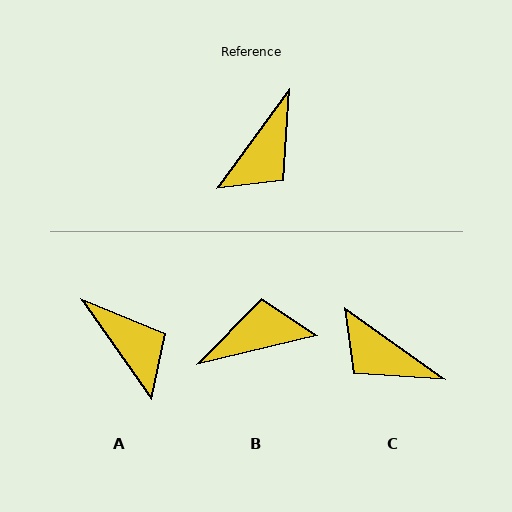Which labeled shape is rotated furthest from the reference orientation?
B, about 139 degrees away.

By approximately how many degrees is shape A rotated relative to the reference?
Approximately 71 degrees counter-clockwise.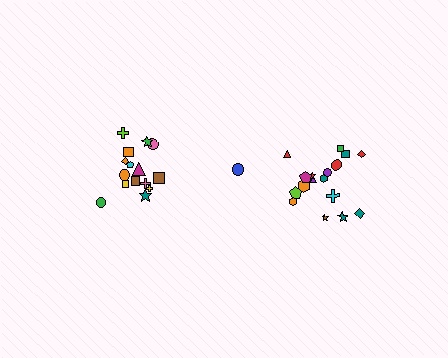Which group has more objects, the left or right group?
The right group.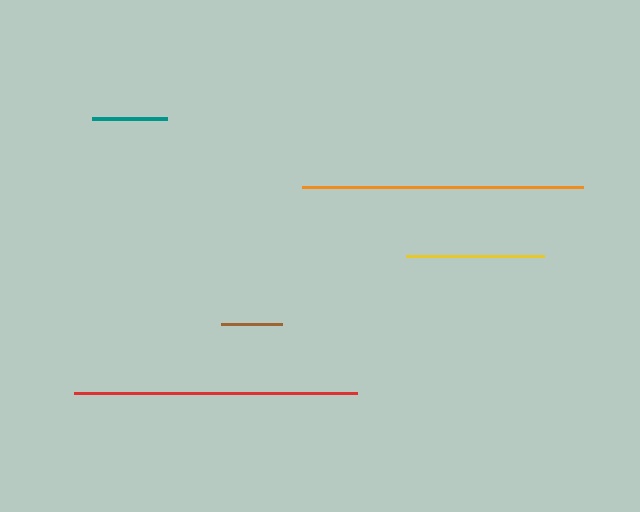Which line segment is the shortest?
The brown line is the shortest at approximately 61 pixels.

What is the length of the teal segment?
The teal segment is approximately 74 pixels long.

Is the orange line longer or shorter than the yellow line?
The orange line is longer than the yellow line.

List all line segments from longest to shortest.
From longest to shortest: red, orange, yellow, teal, brown.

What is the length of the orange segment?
The orange segment is approximately 280 pixels long.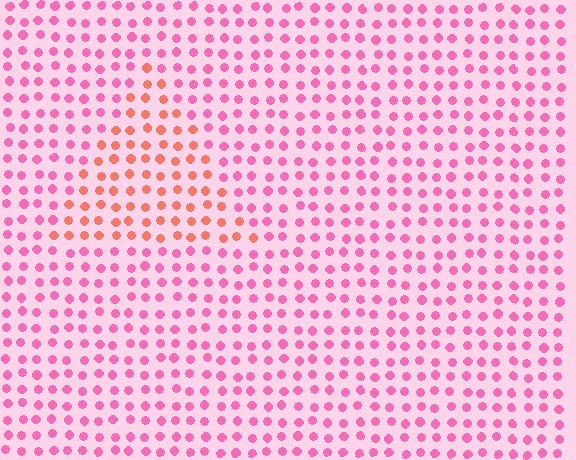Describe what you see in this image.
The image is filled with small pink elements in a uniform arrangement. A triangle-shaped region is visible where the elements are tinted to a slightly different hue, forming a subtle color boundary.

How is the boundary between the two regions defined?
The boundary is defined purely by a slight shift in hue (about 38 degrees). Spacing, size, and orientation are identical on both sides.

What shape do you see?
I see a triangle.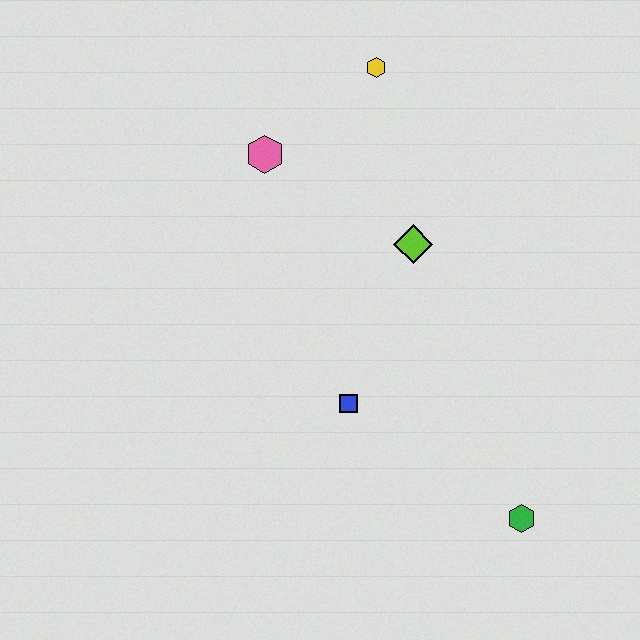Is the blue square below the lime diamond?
Yes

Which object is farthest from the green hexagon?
The yellow hexagon is farthest from the green hexagon.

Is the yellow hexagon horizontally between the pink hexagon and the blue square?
No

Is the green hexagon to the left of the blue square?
No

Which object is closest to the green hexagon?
The blue square is closest to the green hexagon.